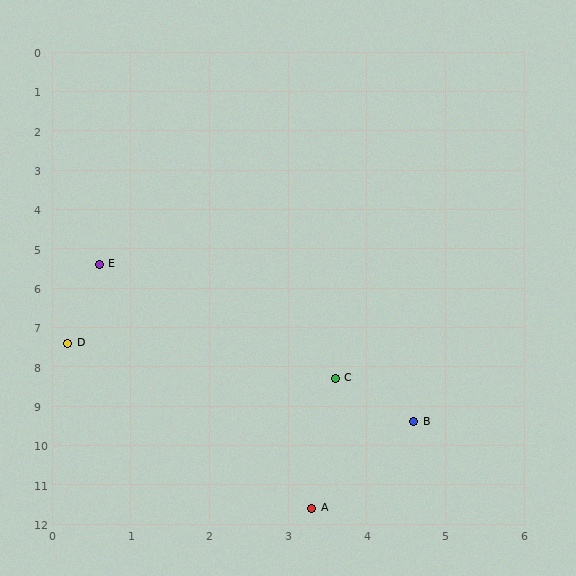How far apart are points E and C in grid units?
Points E and C are about 4.2 grid units apart.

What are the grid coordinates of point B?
Point B is at approximately (4.6, 9.4).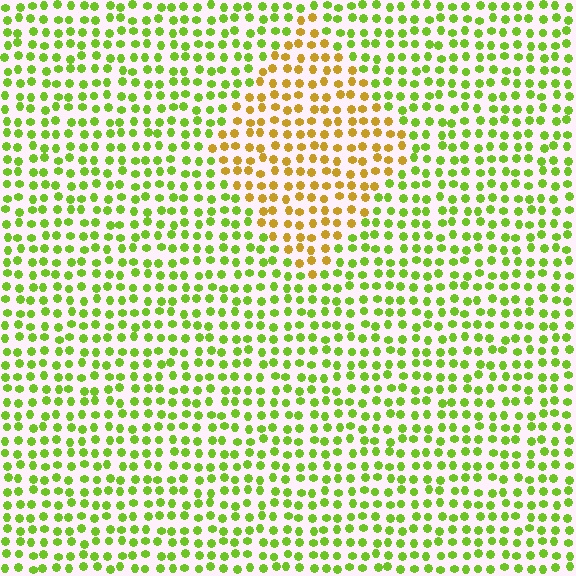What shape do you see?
I see a diamond.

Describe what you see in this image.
The image is filled with small lime elements in a uniform arrangement. A diamond-shaped region is visible where the elements are tinted to a slightly different hue, forming a subtle color boundary.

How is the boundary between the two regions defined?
The boundary is defined purely by a slight shift in hue (about 48 degrees). Spacing, size, and orientation are identical on both sides.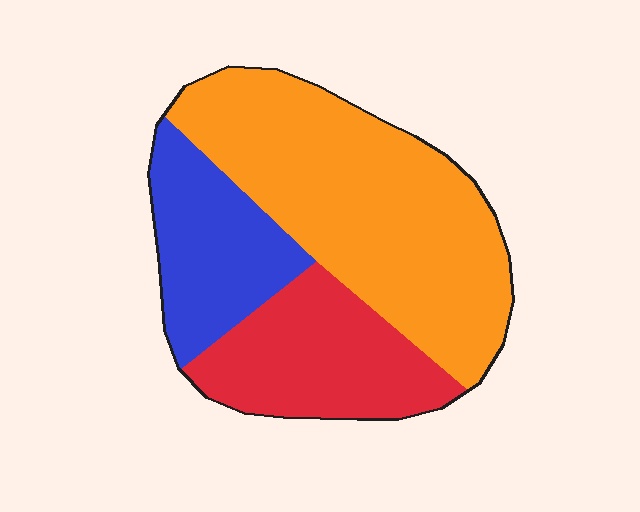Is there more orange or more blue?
Orange.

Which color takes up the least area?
Blue, at roughly 20%.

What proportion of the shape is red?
Red takes up about one quarter (1/4) of the shape.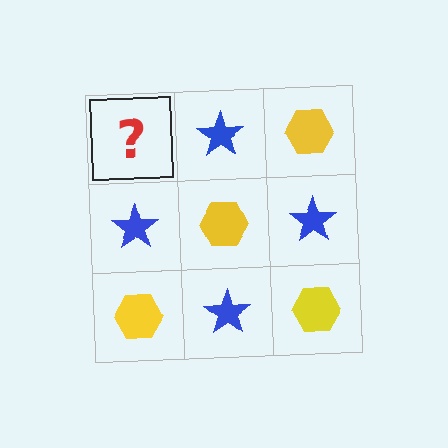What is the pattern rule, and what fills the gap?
The rule is that it alternates yellow hexagon and blue star in a checkerboard pattern. The gap should be filled with a yellow hexagon.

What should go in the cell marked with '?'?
The missing cell should contain a yellow hexagon.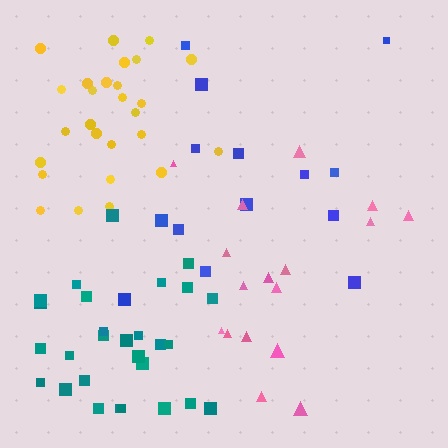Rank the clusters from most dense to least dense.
yellow, teal, pink, blue.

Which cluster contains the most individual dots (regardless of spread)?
Teal (28).